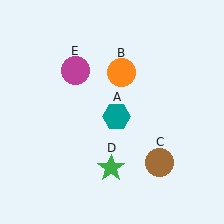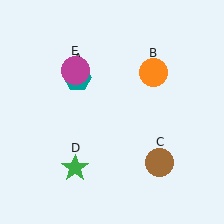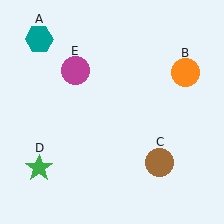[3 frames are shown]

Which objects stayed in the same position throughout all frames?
Brown circle (object C) and magenta circle (object E) remained stationary.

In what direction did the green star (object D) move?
The green star (object D) moved left.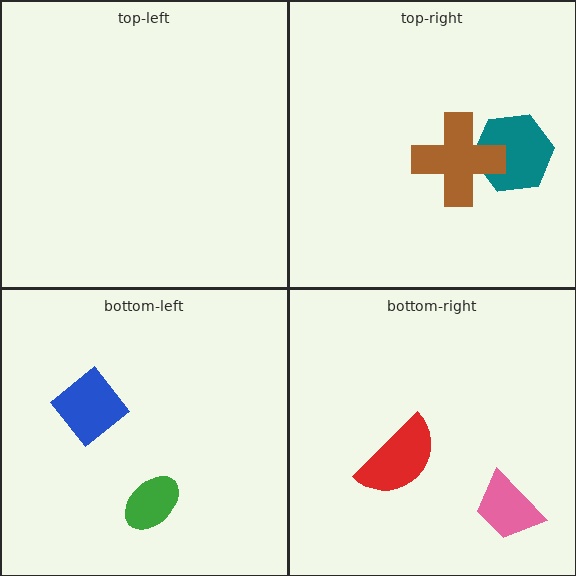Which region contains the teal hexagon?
The top-right region.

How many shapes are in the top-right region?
2.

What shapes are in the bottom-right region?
The red semicircle, the pink trapezoid.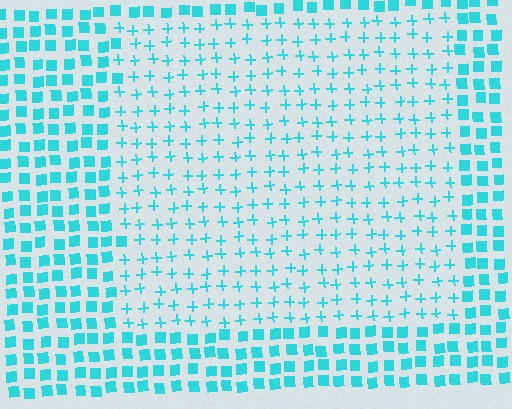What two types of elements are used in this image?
The image uses plus signs inside the rectangle region and squares outside it.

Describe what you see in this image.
The image is filled with small cyan elements arranged in a uniform grid. A rectangle-shaped region contains plus signs, while the surrounding area contains squares. The boundary is defined purely by the change in element shape.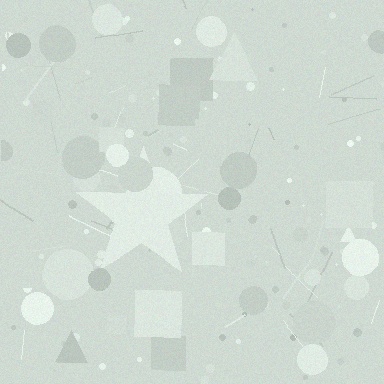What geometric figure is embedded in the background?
A star is embedded in the background.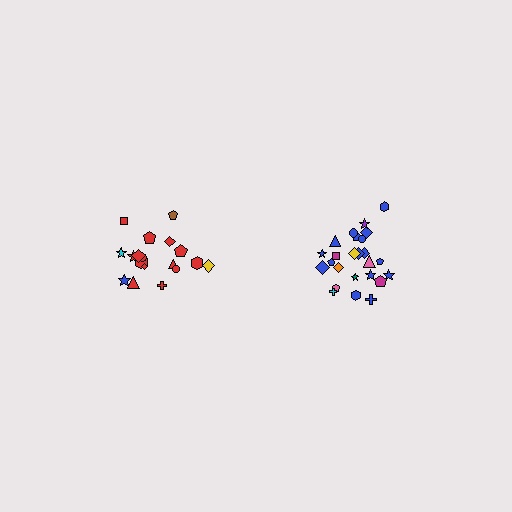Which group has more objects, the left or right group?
The right group.